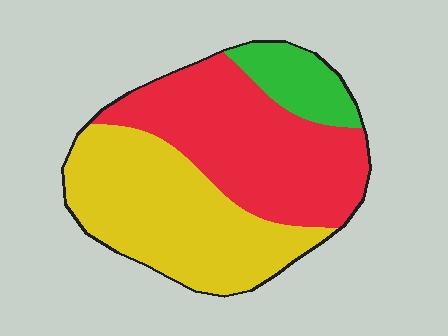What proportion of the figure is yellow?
Yellow covers roughly 45% of the figure.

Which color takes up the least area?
Green, at roughly 10%.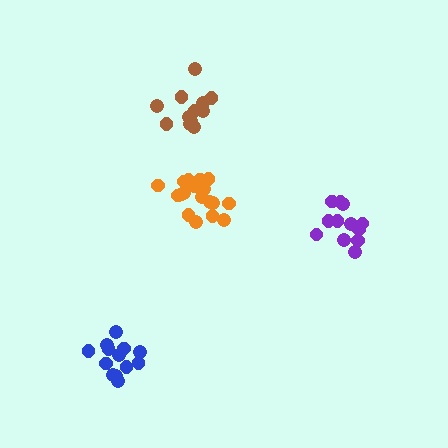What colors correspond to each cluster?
The clusters are colored: orange, purple, blue, brown.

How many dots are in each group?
Group 1: 18 dots, Group 2: 12 dots, Group 3: 13 dots, Group 4: 12 dots (55 total).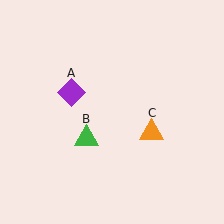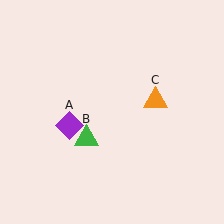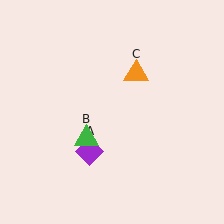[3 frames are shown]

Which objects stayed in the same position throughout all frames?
Green triangle (object B) remained stationary.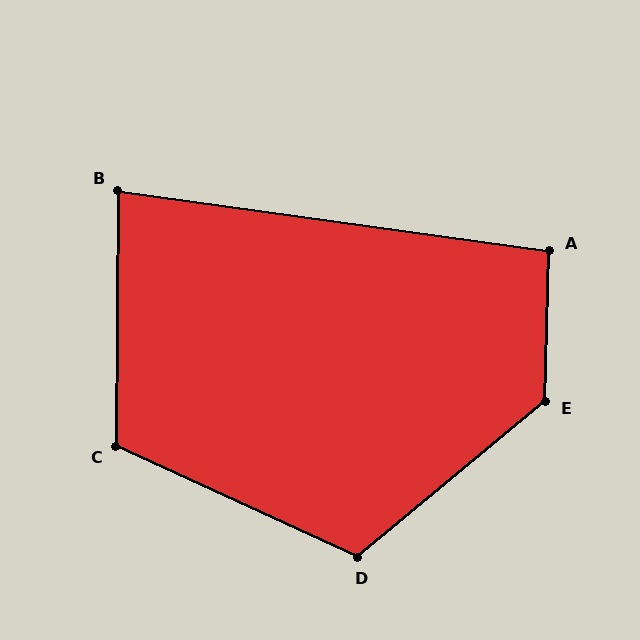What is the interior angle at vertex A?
Approximately 96 degrees (obtuse).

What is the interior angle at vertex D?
Approximately 116 degrees (obtuse).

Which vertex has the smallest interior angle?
B, at approximately 83 degrees.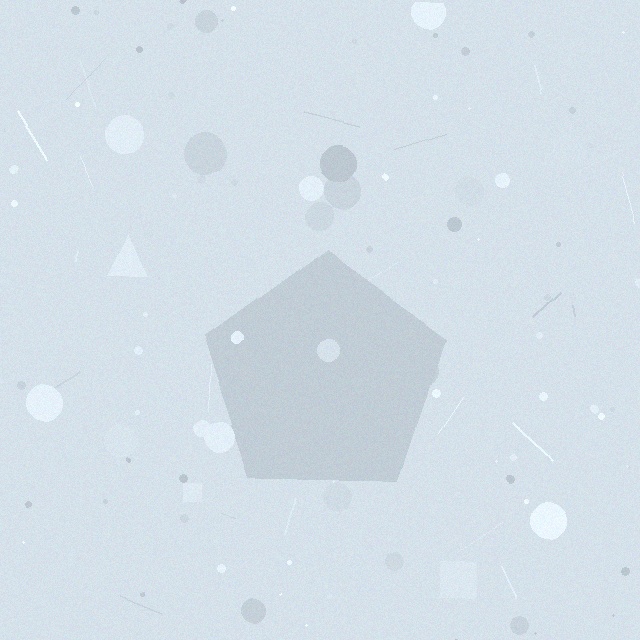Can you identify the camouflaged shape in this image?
The camouflaged shape is a pentagon.